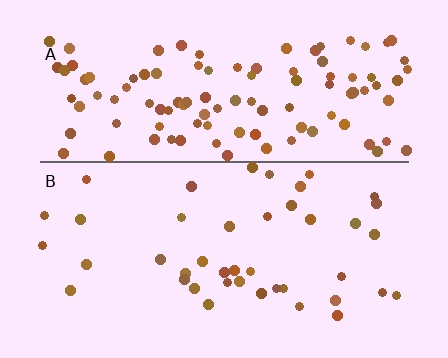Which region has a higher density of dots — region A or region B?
A (the top).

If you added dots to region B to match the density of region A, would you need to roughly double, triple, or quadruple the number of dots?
Approximately triple.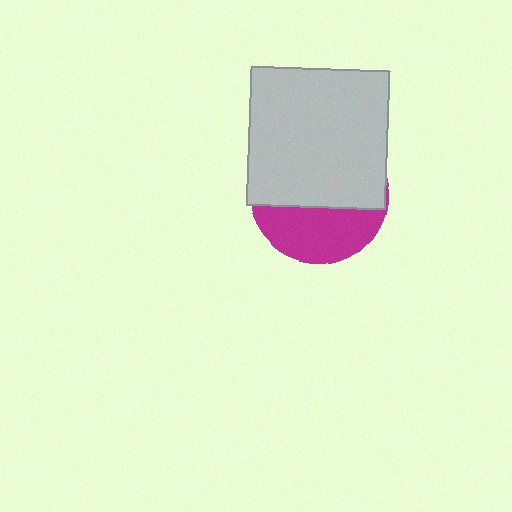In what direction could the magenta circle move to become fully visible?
The magenta circle could move down. That would shift it out from behind the light gray square entirely.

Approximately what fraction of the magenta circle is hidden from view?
Roughly 62% of the magenta circle is hidden behind the light gray square.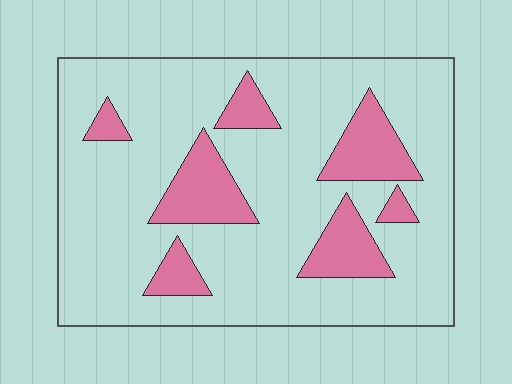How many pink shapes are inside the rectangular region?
7.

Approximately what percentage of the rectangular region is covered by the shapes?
Approximately 20%.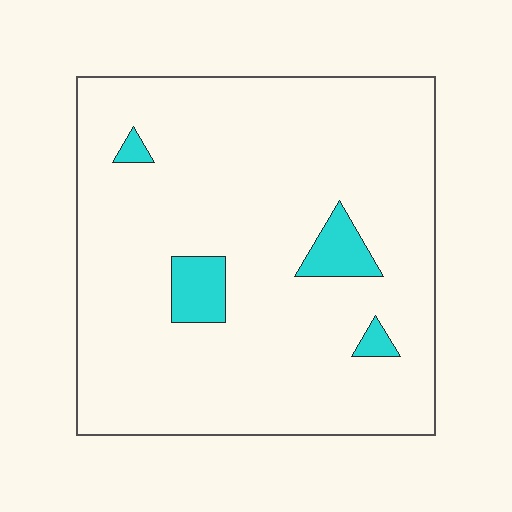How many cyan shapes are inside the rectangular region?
4.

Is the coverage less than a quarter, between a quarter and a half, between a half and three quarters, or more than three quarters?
Less than a quarter.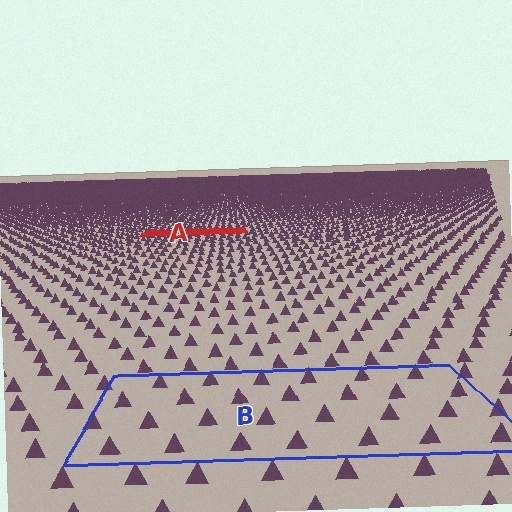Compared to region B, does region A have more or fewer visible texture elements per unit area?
Region A has more texture elements per unit area — they are packed more densely because it is farther away.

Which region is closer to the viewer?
Region B is closer. The texture elements there are larger and more spread out.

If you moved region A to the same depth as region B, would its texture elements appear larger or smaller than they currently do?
They would appear larger. At a closer depth, the same texture elements are projected at a bigger on-screen size.